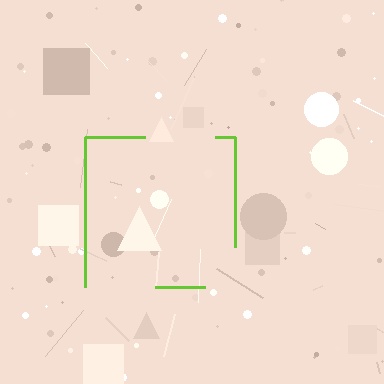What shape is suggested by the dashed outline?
The dashed outline suggests a square.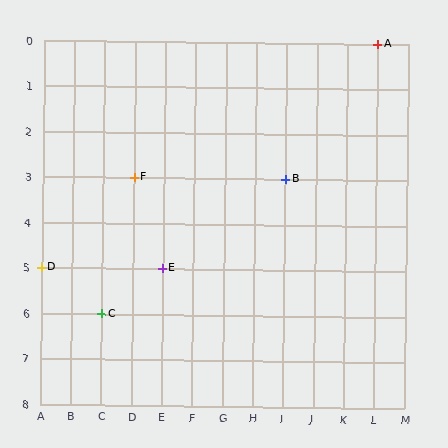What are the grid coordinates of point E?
Point E is at grid coordinates (E, 5).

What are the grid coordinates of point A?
Point A is at grid coordinates (L, 0).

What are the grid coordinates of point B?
Point B is at grid coordinates (I, 3).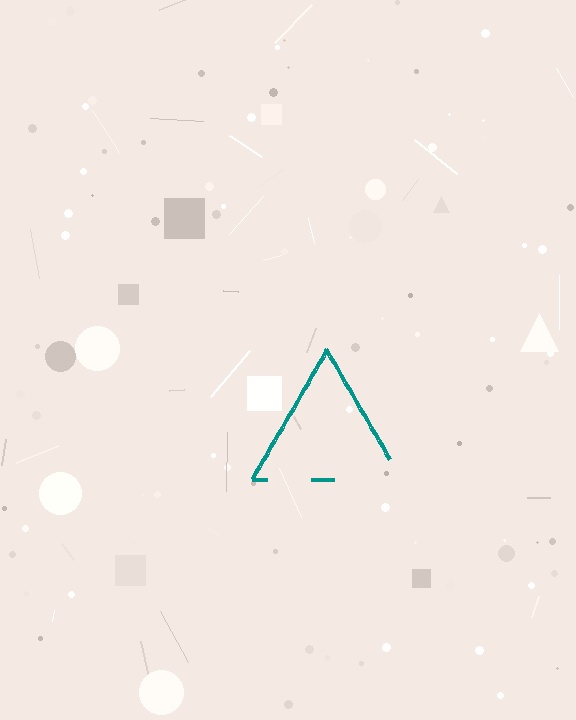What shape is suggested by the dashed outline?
The dashed outline suggests a triangle.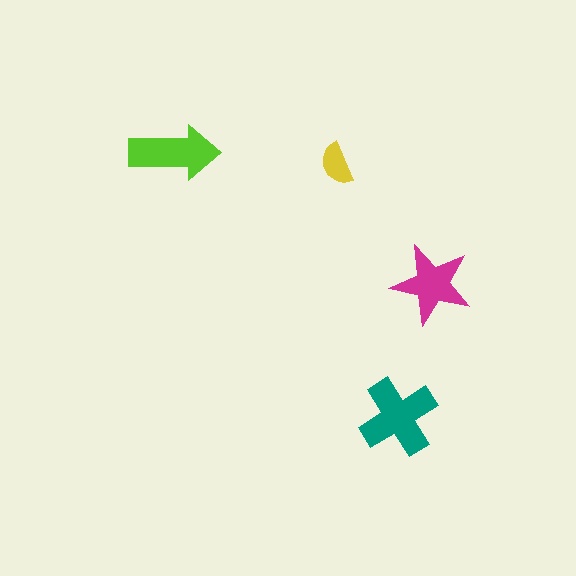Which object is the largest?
The teal cross.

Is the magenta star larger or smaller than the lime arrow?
Smaller.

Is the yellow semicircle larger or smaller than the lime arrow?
Smaller.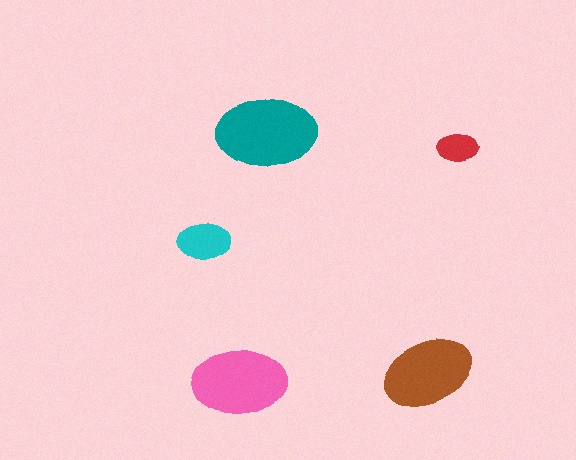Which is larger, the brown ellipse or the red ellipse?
The brown one.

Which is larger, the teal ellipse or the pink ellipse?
The teal one.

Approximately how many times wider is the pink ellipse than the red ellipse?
About 2.5 times wider.